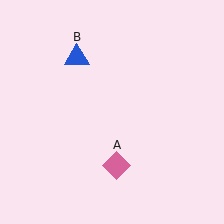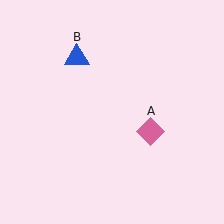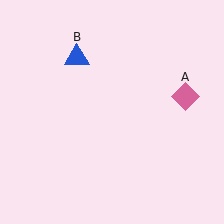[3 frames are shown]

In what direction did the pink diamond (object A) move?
The pink diamond (object A) moved up and to the right.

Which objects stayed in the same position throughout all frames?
Blue triangle (object B) remained stationary.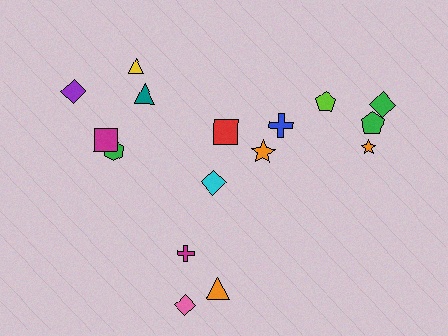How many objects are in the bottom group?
There are 4 objects.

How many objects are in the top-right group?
There are 7 objects.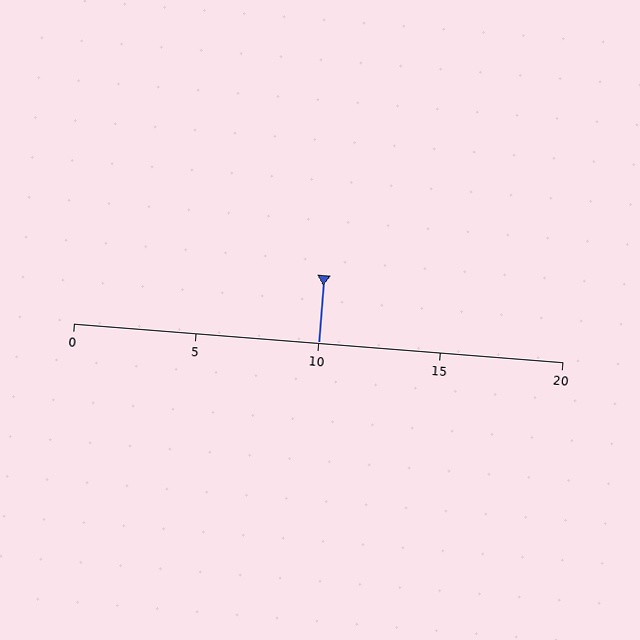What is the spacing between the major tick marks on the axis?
The major ticks are spaced 5 apart.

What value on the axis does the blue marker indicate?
The marker indicates approximately 10.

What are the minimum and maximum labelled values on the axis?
The axis runs from 0 to 20.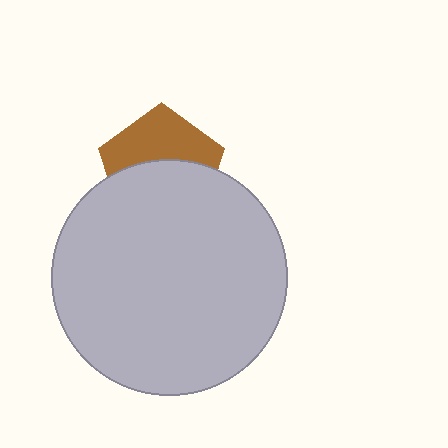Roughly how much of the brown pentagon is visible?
About half of it is visible (roughly 45%).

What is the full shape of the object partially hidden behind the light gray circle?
The partially hidden object is a brown pentagon.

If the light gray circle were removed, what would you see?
You would see the complete brown pentagon.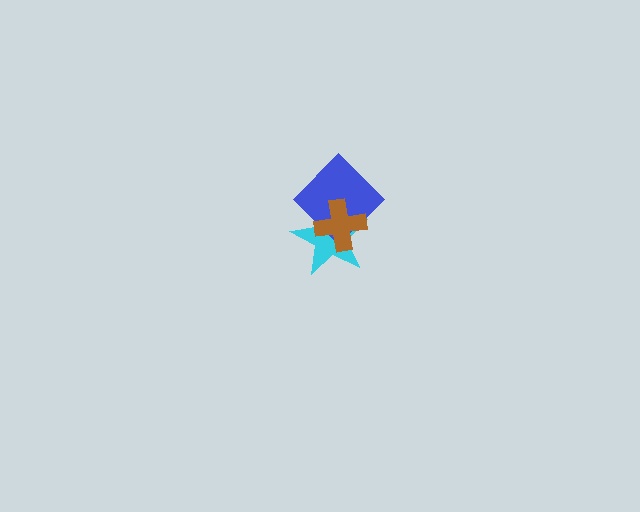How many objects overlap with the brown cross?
2 objects overlap with the brown cross.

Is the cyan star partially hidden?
Yes, it is partially covered by another shape.